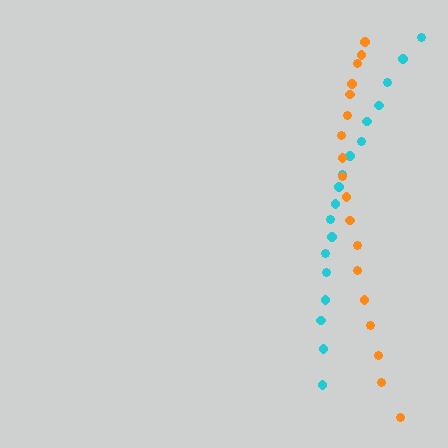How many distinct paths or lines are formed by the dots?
There are 2 distinct paths.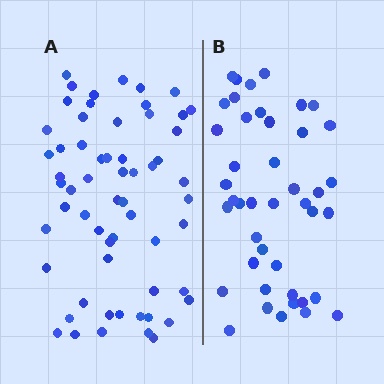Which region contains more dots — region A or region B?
Region A (the left region) has more dots.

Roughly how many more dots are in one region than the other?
Region A has approximately 15 more dots than region B.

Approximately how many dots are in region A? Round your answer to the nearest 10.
About 60 dots.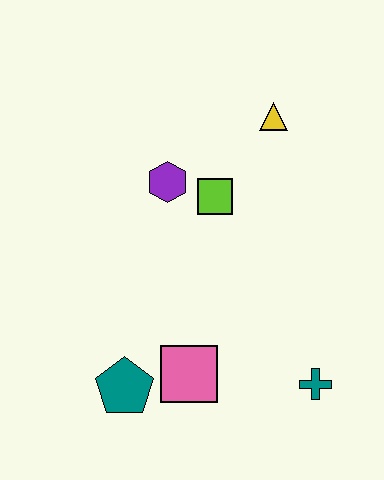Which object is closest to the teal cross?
The pink square is closest to the teal cross.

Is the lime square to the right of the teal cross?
No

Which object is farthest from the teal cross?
The yellow triangle is farthest from the teal cross.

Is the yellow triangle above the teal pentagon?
Yes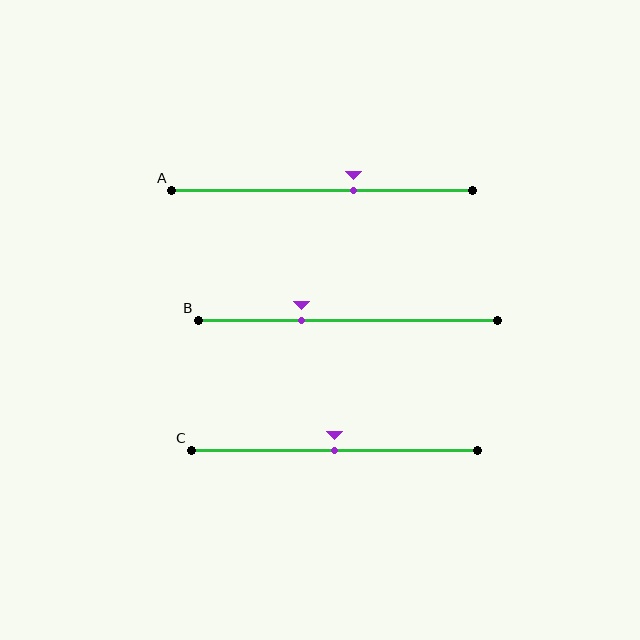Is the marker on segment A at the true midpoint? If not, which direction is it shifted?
No, the marker on segment A is shifted to the right by about 10% of the segment length.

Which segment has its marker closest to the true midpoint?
Segment C has its marker closest to the true midpoint.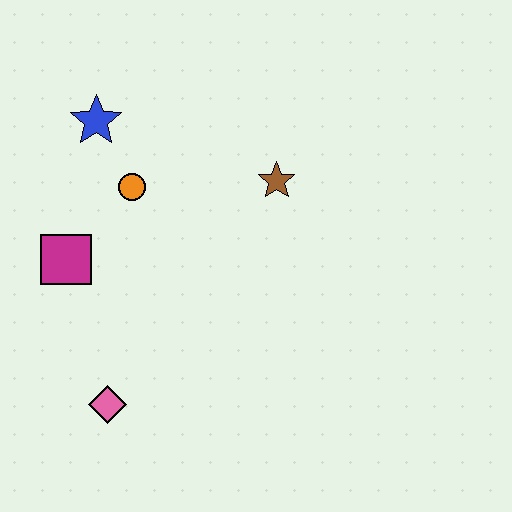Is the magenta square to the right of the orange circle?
No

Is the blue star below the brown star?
No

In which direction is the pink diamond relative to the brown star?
The pink diamond is below the brown star.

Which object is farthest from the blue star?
The pink diamond is farthest from the blue star.